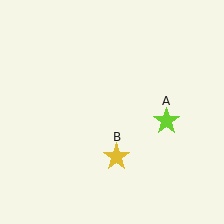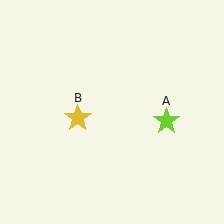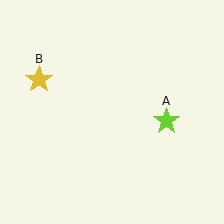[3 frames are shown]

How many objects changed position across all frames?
1 object changed position: yellow star (object B).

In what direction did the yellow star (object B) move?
The yellow star (object B) moved up and to the left.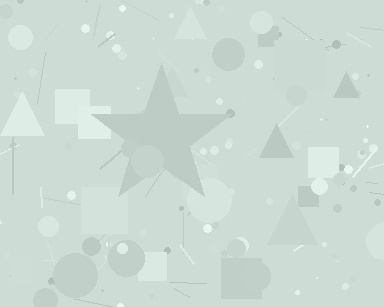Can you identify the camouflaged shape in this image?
The camouflaged shape is a star.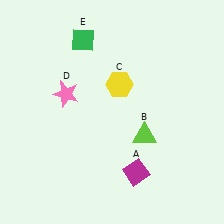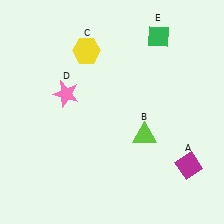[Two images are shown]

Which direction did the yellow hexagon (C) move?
The yellow hexagon (C) moved up.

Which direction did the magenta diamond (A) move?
The magenta diamond (A) moved right.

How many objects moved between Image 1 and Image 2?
3 objects moved between the two images.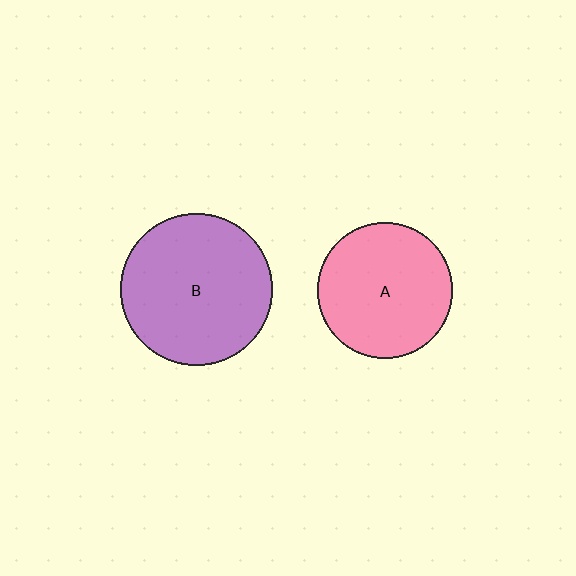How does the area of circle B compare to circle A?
Approximately 1.3 times.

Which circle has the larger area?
Circle B (purple).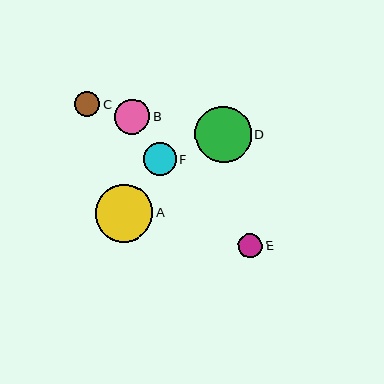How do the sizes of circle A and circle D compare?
Circle A and circle D are approximately the same size.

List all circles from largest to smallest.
From largest to smallest: A, D, B, F, C, E.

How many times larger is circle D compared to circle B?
Circle D is approximately 1.6 times the size of circle B.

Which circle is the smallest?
Circle E is the smallest with a size of approximately 24 pixels.